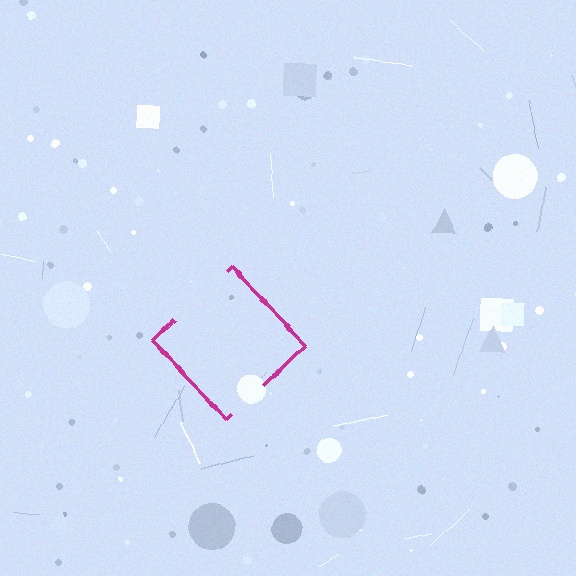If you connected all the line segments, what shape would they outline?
They would outline a diamond.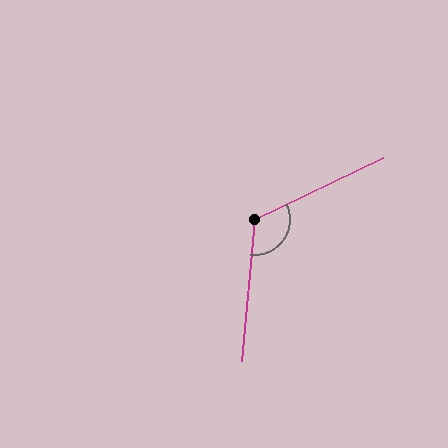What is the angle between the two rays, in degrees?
Approximately 121 degrees.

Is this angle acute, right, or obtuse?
It is obtuse.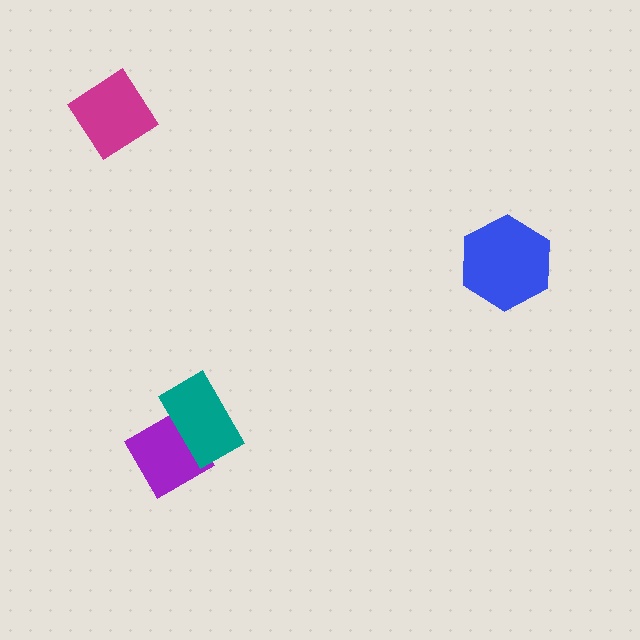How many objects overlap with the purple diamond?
1 object overlaps with the purple diamond.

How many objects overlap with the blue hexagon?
0 objects overlap with the blue hexagon.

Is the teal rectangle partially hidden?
No, no other shape covers it.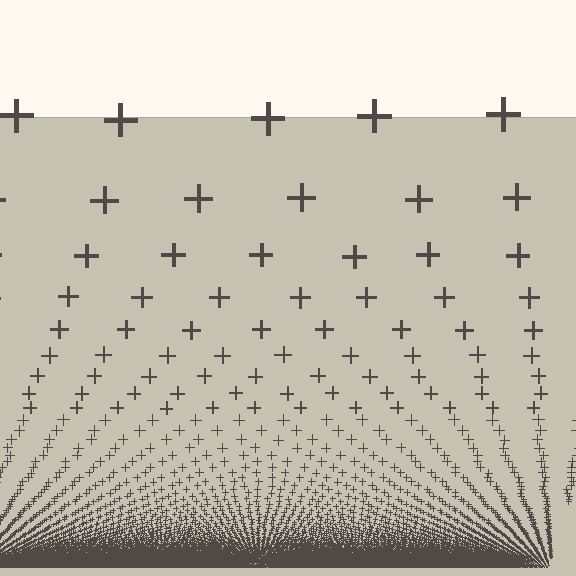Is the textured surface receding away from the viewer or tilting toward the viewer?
The surface appears to tilt toward the viewer. Texture elements get larger and sparser toward the top.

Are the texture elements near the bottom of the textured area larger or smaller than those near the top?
Smaller. The gradient is inverted — elements near the bottom are smaller and denser.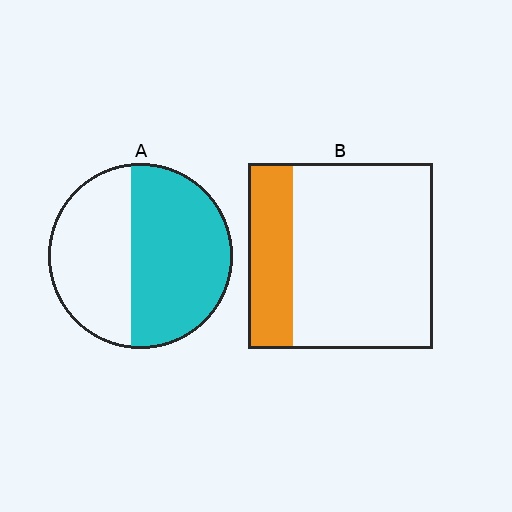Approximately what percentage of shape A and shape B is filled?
A is approximately 55% and B is approximately 25%.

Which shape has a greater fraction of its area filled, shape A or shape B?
Shape A.